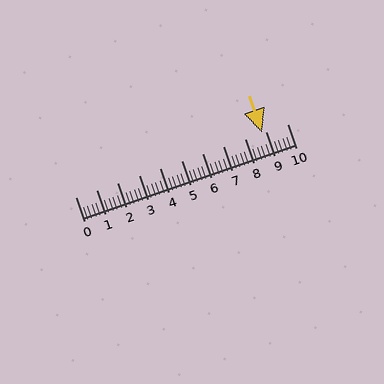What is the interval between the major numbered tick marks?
The major tick marks are spaced 1 units apart.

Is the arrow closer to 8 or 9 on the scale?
The arrow is closer to 9.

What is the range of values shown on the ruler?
The ruler shows values from 0 to 10.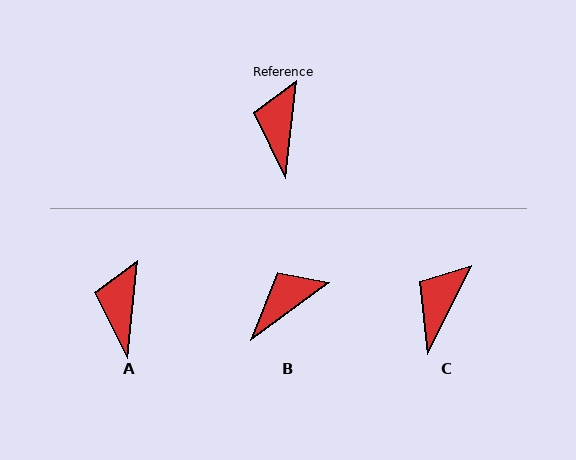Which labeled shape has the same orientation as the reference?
A.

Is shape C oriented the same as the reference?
No, it is off by about 20 degrees.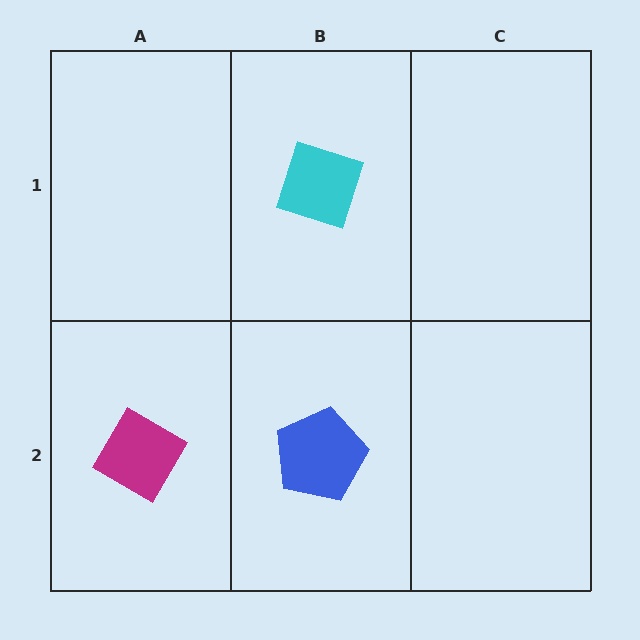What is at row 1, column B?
A cyan diamond.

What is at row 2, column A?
A magenta diamond.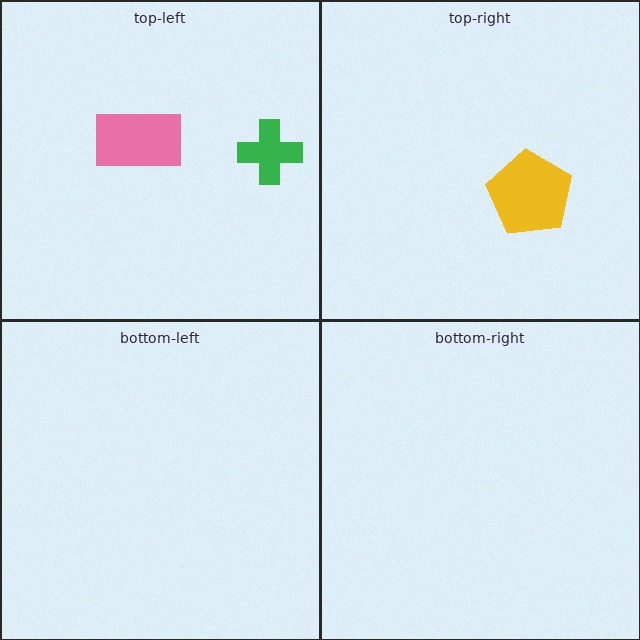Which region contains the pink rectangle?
The top-left region.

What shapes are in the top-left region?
The green cross, the pink rectangle.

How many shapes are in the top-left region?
2.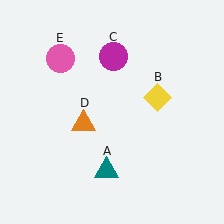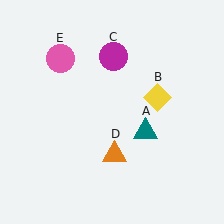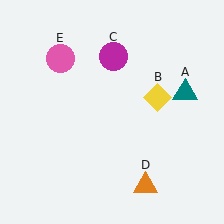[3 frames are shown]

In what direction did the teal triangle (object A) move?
The teal triangle (object A) moved up and to the right.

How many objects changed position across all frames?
2 objects changed position: teal triangle (object A), orange triangle (object D).